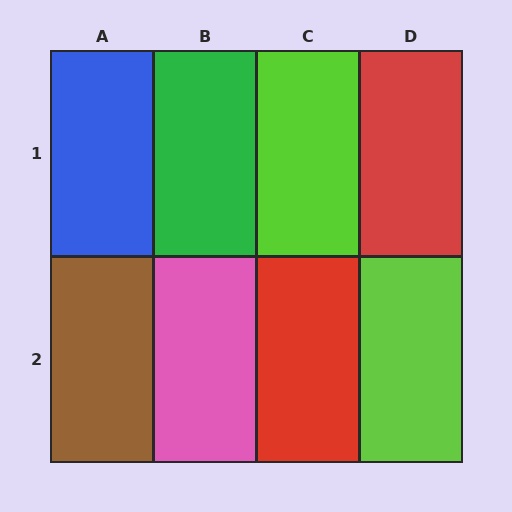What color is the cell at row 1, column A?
Blue.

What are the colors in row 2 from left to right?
Brown, pink, red, lime.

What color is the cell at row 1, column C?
Lime.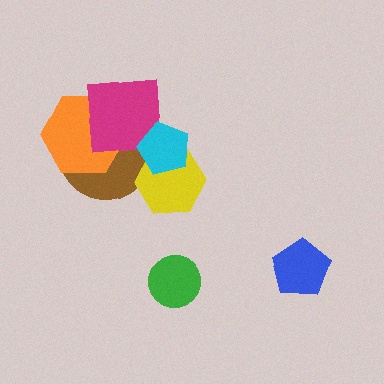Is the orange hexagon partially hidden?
Yes, it is partially covered by another shape.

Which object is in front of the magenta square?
The cyan pentagon is in front of the magenta square.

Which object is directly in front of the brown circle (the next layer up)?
The orange hexagon is directly in front of the brown circle.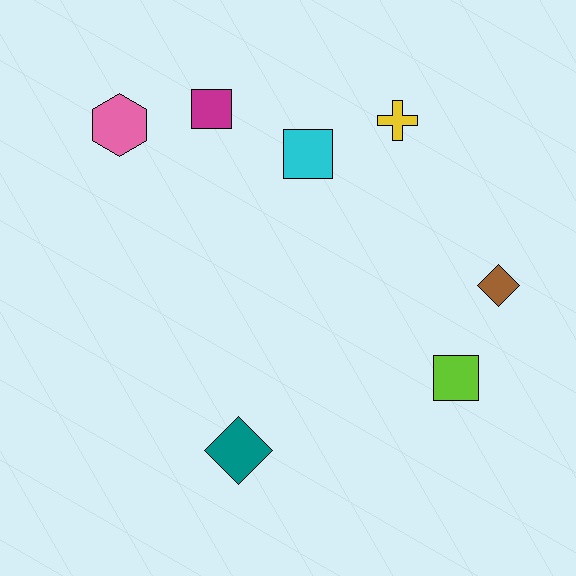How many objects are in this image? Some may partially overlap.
There are 7 objects.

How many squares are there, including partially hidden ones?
There are 3 squares.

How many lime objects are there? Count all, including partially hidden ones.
There is 1 lime object.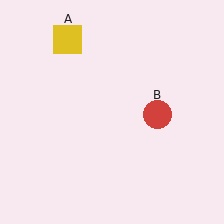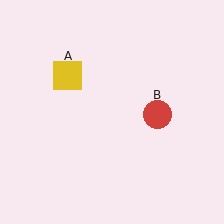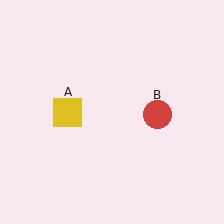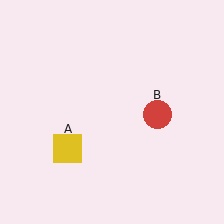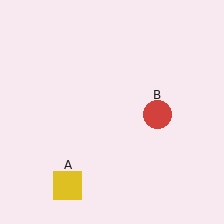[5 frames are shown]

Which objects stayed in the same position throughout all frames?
Red circle (object B) remained stationary.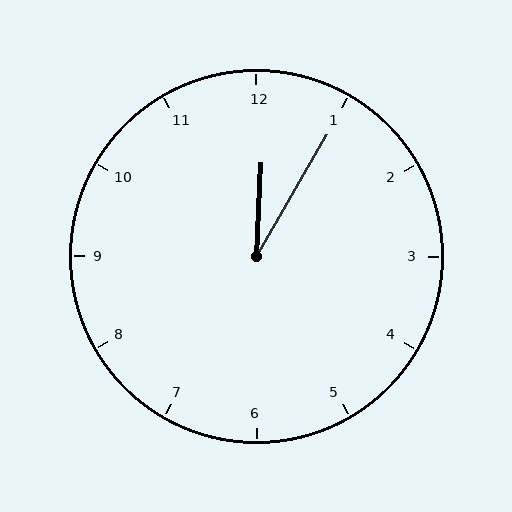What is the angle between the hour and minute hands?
Approximately 28 degrees.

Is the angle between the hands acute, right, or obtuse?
It is acute.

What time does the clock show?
12:05.